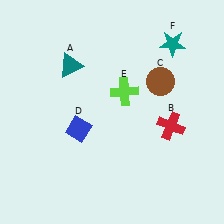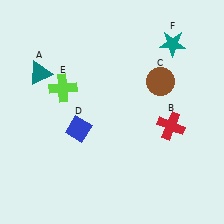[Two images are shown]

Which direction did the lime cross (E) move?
The lime cross (E) moved left.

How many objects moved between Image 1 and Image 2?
2 objects moved between the two images.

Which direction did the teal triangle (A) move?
The teal triangle (A) moved left.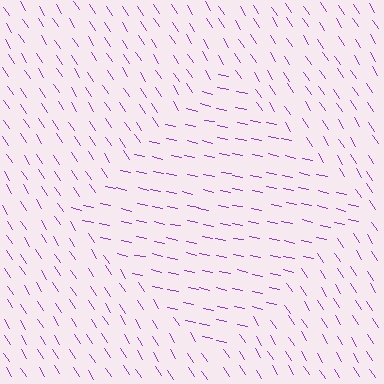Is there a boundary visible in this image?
Yes, there is a texture boundary formed by a change in line orientation.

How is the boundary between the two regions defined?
The boundary is defined purely by a change in line orientation (approximately 45 degrees difference). All lines are the same color and thickness.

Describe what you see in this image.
The image is filled with small purple line segments. A diamond region in the image has lines oriented differently from the surrounding lines, creating a visible texture boundary.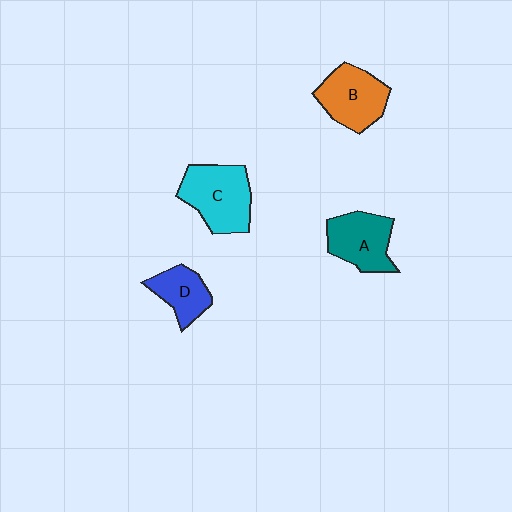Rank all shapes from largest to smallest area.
From largest to smallest: C (cyan), B (orange), A (teal), D (blue).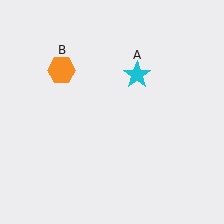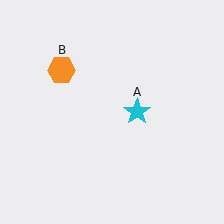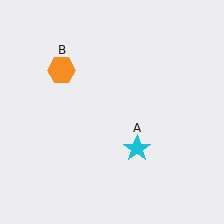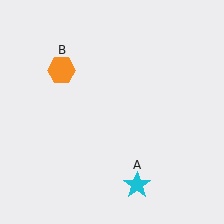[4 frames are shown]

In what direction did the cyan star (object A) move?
The cyan star (object A) moved down.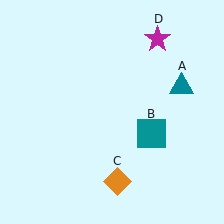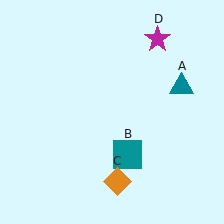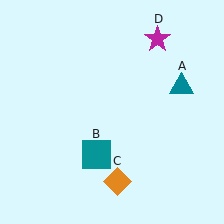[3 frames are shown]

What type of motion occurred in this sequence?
The teal square (object B) rotated clockwise around the center of the scene.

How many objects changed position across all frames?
1 object changed position: teal square (object B).